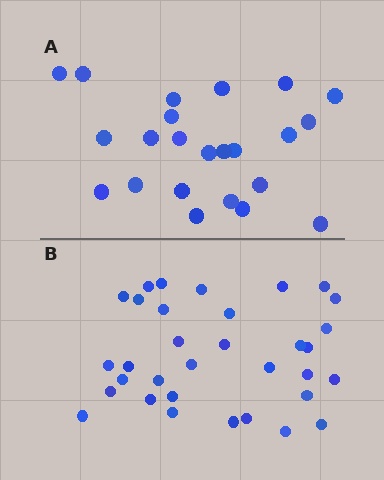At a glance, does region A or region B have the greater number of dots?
Region B (the bottom region) has more dots.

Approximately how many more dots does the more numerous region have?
Region B has roughly 10 or so more dots than region A.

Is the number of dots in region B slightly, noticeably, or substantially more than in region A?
Region B has noticeably more, but not dramatically so. The ratio is roughly 1.4 to 1.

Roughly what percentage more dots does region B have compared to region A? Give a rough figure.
About 45% more.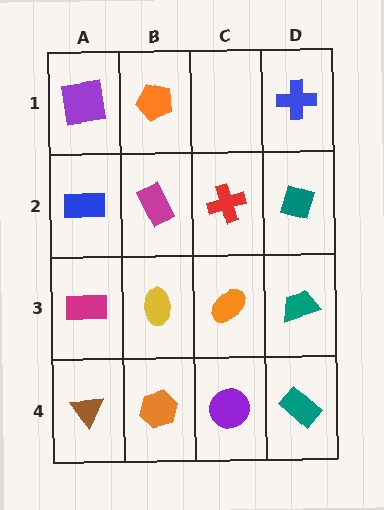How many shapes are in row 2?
4 shapes.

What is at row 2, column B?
A magenta rectangle.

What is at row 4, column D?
A teal rectangle.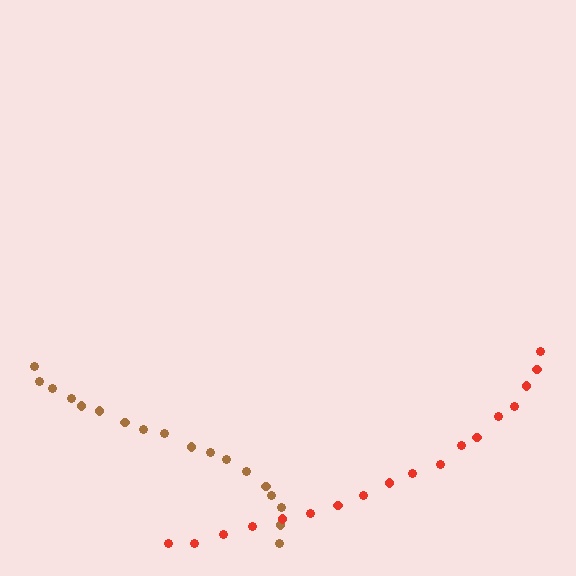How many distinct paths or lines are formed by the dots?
There are 2 distinct paths.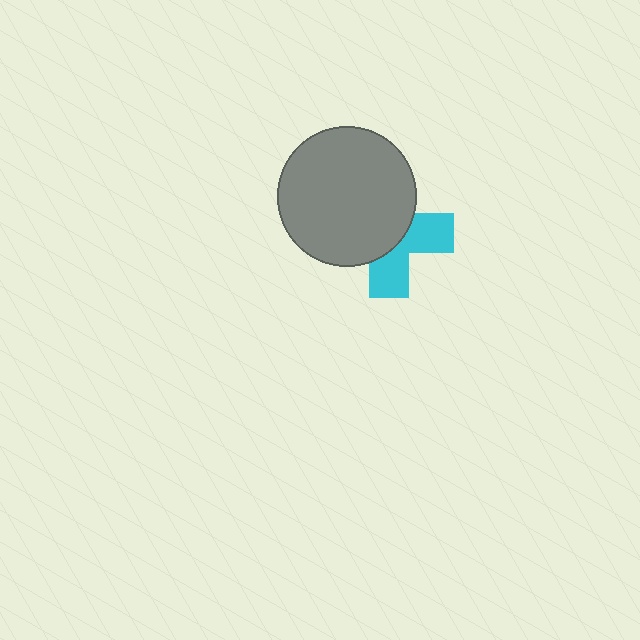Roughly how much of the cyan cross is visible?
A small part of it is visible (roughly 41%).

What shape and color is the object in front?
The object in front is a gray circle.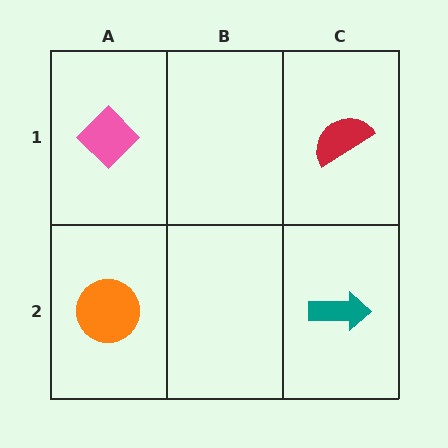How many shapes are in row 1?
2 shapes.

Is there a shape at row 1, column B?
No, that cell is empty.